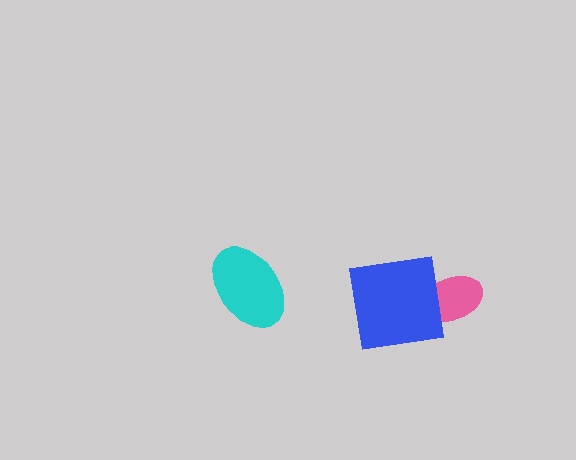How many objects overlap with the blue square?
1 object overlaps with the blue square.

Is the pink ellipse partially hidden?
Yes, it is partially covered by another shape.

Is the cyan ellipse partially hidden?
No, no other shape covers it.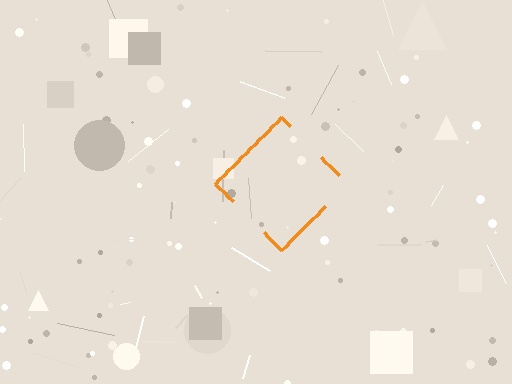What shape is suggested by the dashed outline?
The dashed outline suggests a diamond.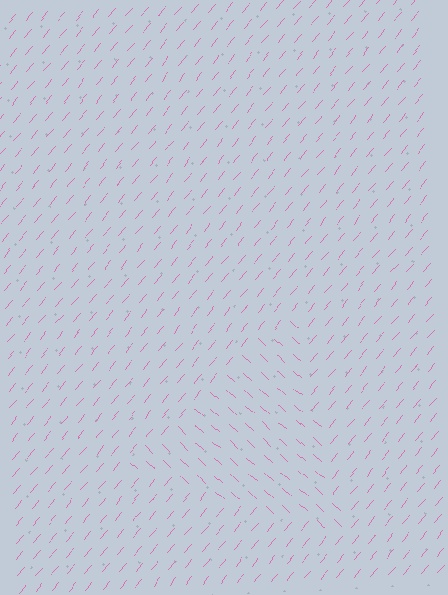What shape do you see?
I see a triangle.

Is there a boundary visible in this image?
Yes, there is a texture boundary formed by a change in line orientation.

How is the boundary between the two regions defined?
The boundary is defined purely by a change in line orientation (approximately 88 degrees difference). All lines are the same color and thickness.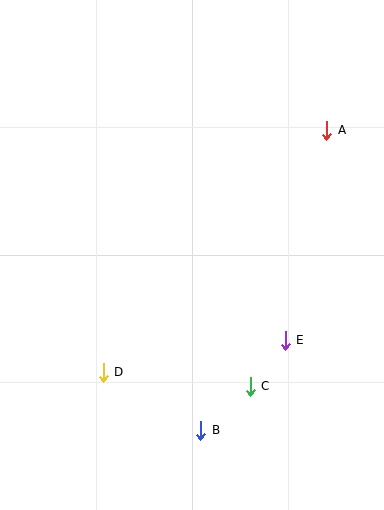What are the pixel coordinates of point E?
Point E is at (285, 340).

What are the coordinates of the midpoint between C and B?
The midpoint between C and B is at (226, 408).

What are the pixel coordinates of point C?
Point C is at (250, 386).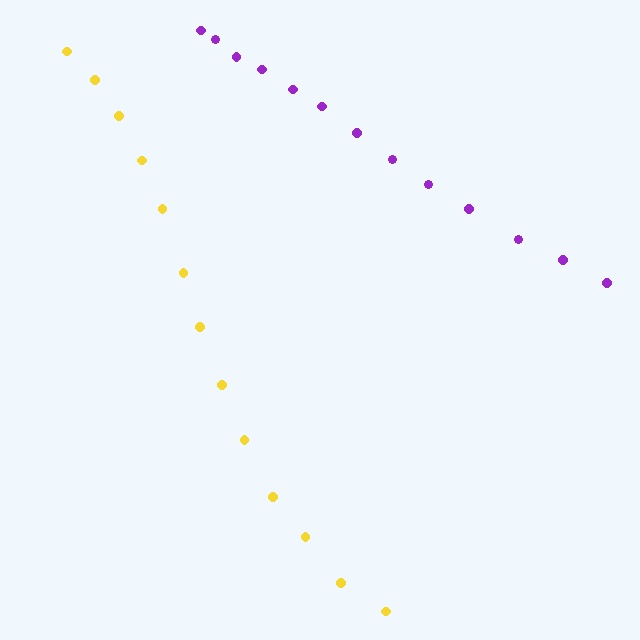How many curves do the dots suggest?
There are 2 distinct paths.